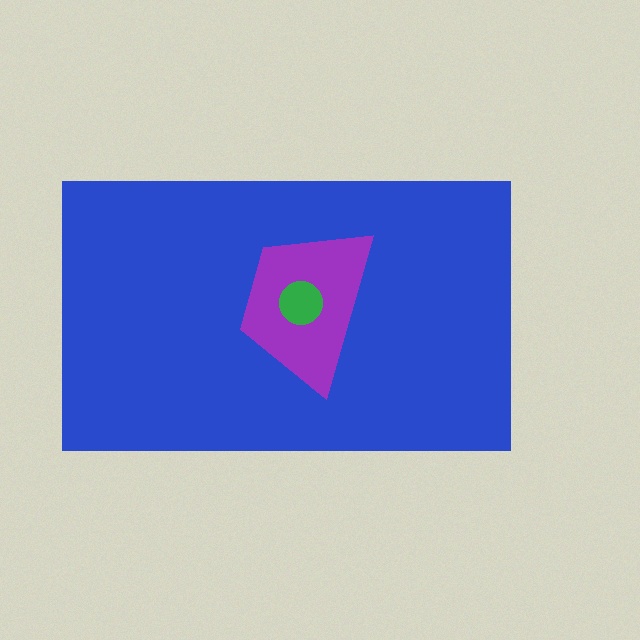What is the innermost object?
The green circle.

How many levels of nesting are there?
3.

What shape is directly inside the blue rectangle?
The purple trapezoid.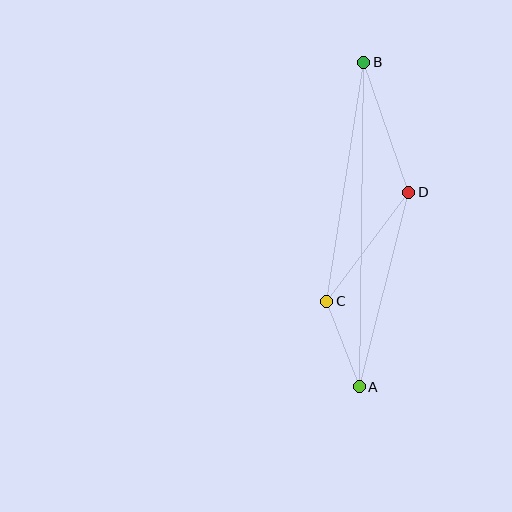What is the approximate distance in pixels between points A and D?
The distance between A and D is approximately 201 pixels.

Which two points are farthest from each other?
Points A and B are farthest from each other.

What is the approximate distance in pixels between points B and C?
The distance between B and C is approximately 242 pixels.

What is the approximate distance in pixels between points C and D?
The distance between C and D is approximately 137 pixels.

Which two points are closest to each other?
Points A and C are closest to each other.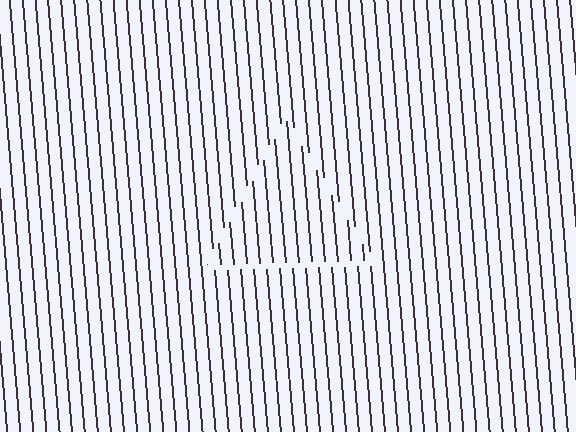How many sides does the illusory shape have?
3 sides — the line-ends trace a triangle.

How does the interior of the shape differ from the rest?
The interior of the shape contains the same grating, shifted by half a period — the contour is defined by the phase discontinuity where line-ends from the inner and outer gratings abut.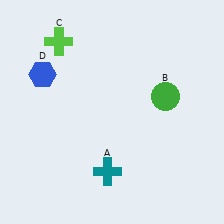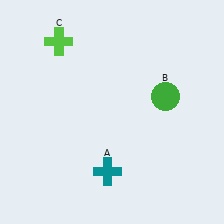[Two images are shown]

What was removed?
The blue hexagon (D) was removed in Image 2.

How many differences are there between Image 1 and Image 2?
There is 1 difference between the two images.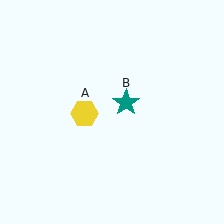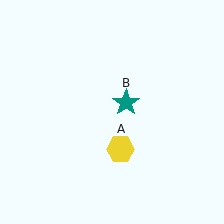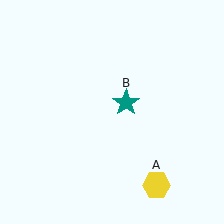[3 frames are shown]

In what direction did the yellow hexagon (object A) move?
The yellow hexagon (object A) moved down and to the right.